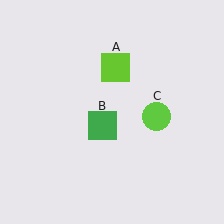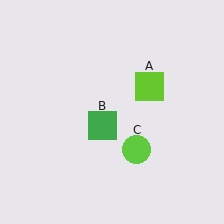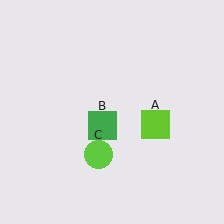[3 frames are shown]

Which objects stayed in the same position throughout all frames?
Green square (object B) remained stationary.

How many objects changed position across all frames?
2 objects changed position: lime square (object A), lime circle (object C).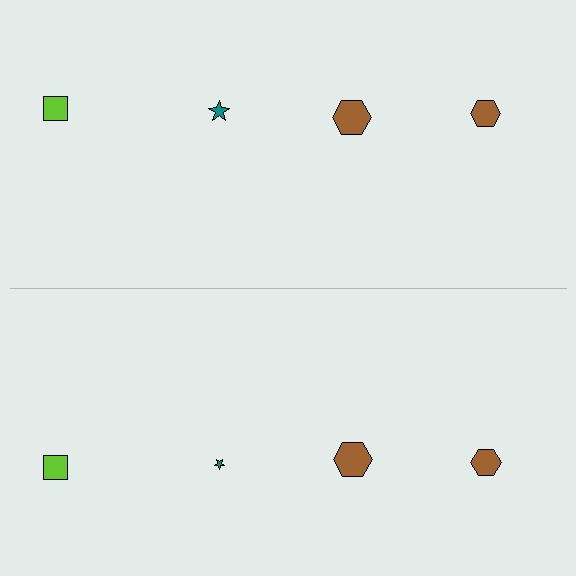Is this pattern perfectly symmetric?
No, the pattern is not perfectly symmetric. The teal star on the bottom side has a different size than its mirror counterpart.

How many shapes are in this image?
There are 8 shapes in this image.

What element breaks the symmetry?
The teal star on the bottom side has a different size than its mirror counterpart.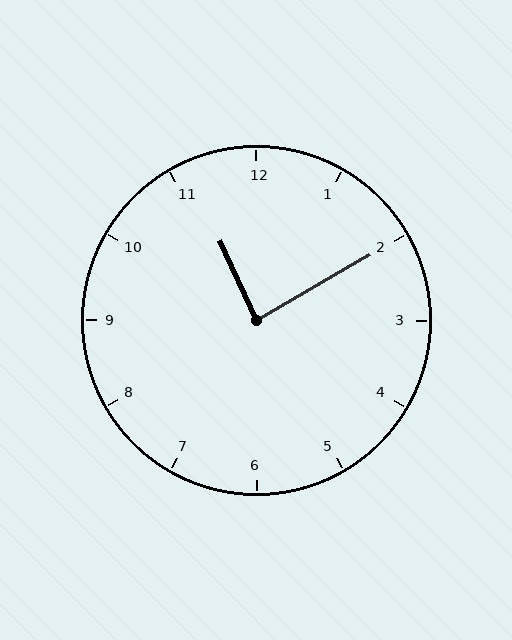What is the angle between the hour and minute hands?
Approximately 85 degrees.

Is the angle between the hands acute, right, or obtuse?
It is right.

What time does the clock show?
11:10.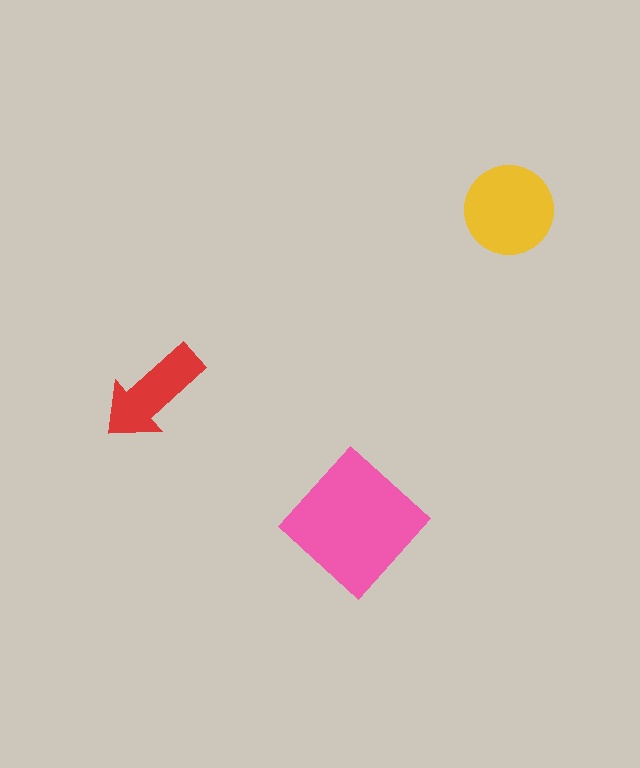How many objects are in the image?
There are 3 objects in the image.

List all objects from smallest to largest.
The red arrow, the yellow circle, the pink diamond.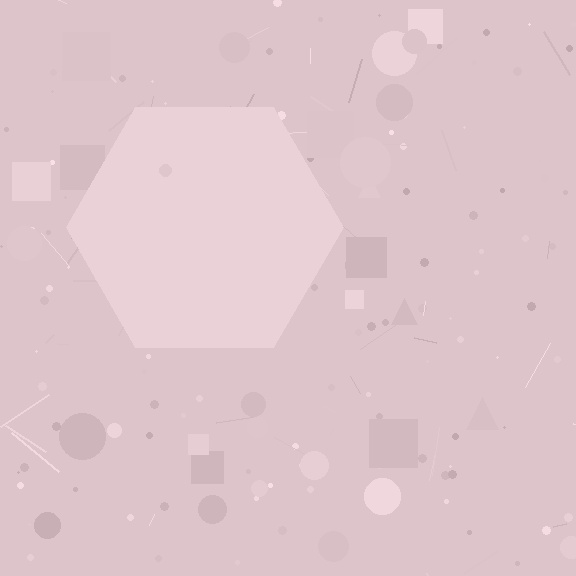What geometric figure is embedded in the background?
A hexagon is embedded in the background.